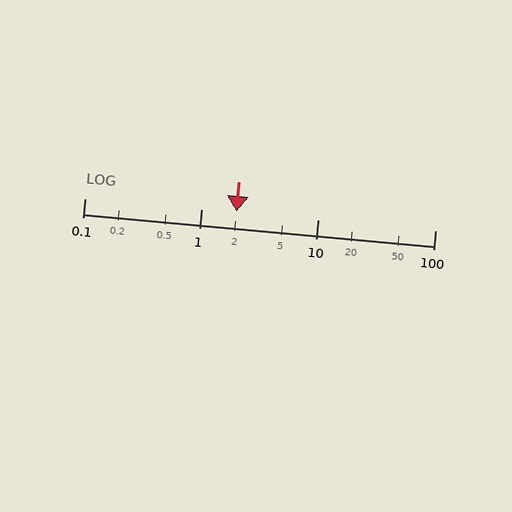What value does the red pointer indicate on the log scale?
The pointer indicates approximately 2.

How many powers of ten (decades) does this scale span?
The scale spans 3 decades, from 0.1 to 100.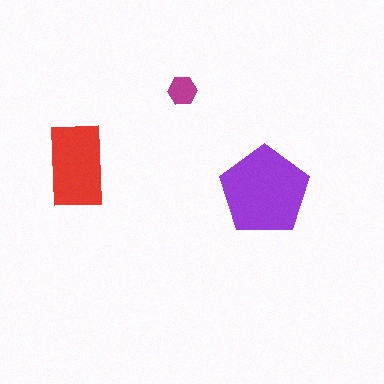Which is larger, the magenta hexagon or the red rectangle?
The red rectangle.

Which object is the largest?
The purple pentagon.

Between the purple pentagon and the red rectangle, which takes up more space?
The purple pentagon.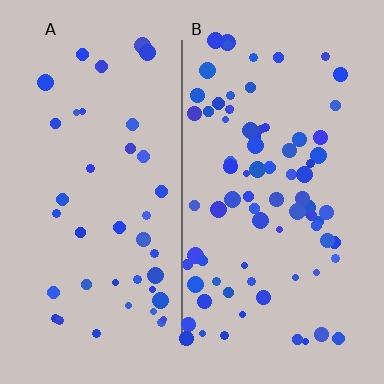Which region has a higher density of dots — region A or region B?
B (the right).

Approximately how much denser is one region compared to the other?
Approximately 1.8× — region B over region A.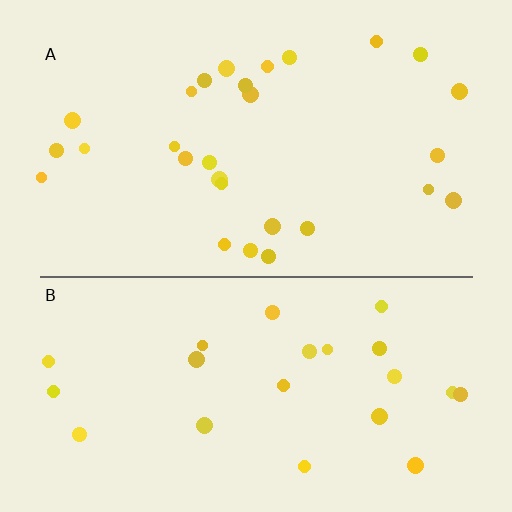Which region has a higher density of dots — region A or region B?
A (the top).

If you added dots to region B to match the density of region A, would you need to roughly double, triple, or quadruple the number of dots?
Approximately double.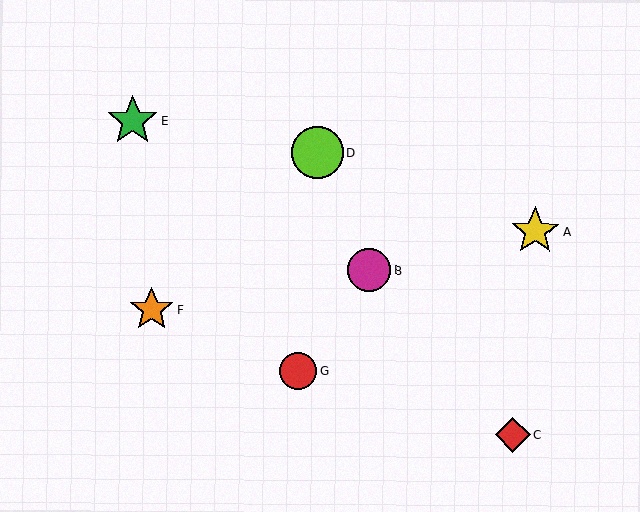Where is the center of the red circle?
The center of the red circle is at (298, 371).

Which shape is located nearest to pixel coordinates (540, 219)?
The yellow star (labeled A) at (535, 231) is nearest to that location.